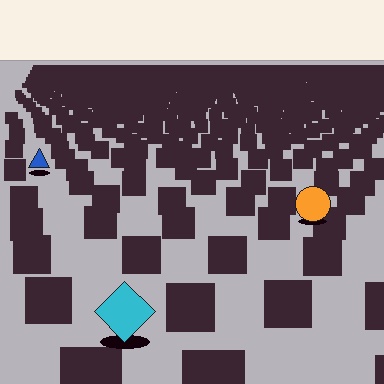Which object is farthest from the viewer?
The blue triangle is farthest from the viewer. It appears smaller and the ground texture around it is denser.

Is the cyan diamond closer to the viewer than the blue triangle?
Yes. The cyan diamond is closer — you can tell from the texture gradient: the ground texture is coarser near it.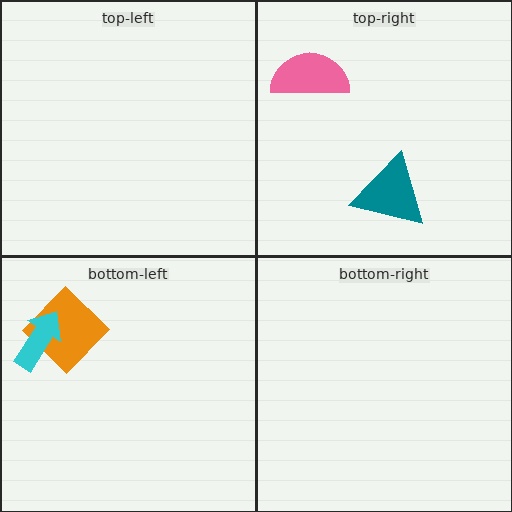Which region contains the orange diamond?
The bottom-left region.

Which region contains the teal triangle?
The top-right region.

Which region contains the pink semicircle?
The top-right region.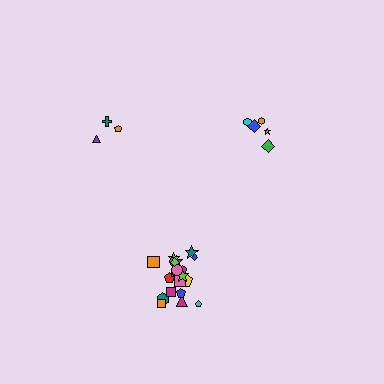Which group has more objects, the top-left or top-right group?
The top-right group.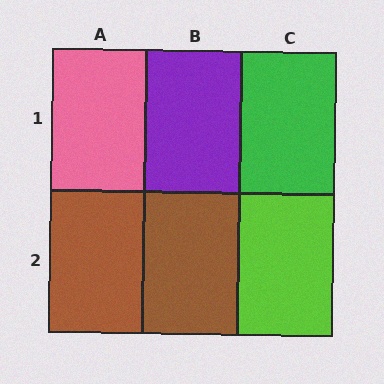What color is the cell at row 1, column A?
Pink.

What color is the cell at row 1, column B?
Purple.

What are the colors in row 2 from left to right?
Brown, brown, lime.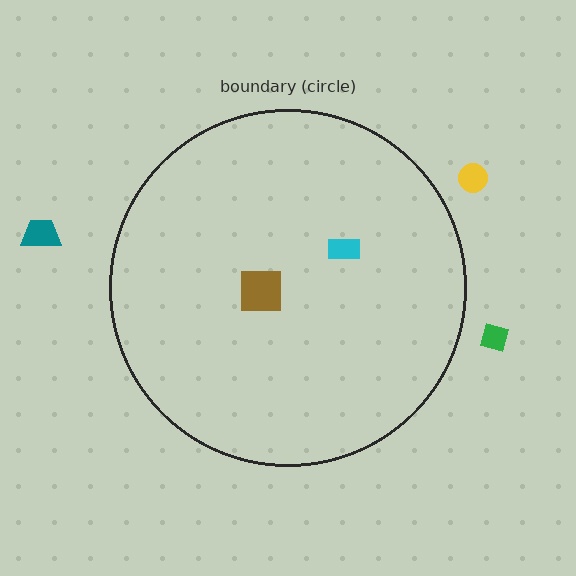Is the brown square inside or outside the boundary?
Inside.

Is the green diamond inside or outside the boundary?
Outside.